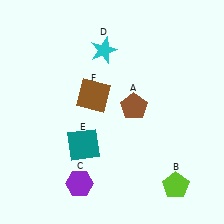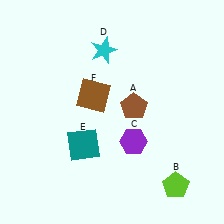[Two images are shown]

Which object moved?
The purple hexagon (C) moved right.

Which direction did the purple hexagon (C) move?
The purple hexagon (C) moved right.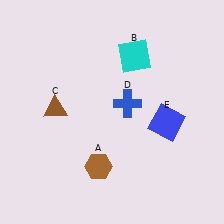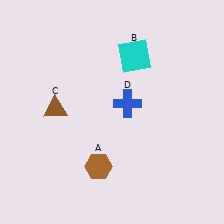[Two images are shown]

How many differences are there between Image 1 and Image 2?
There is 1 difference between the two images.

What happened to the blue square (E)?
The blue square (E) was removed in Image 2. It was in the bottom-right area of Image 1.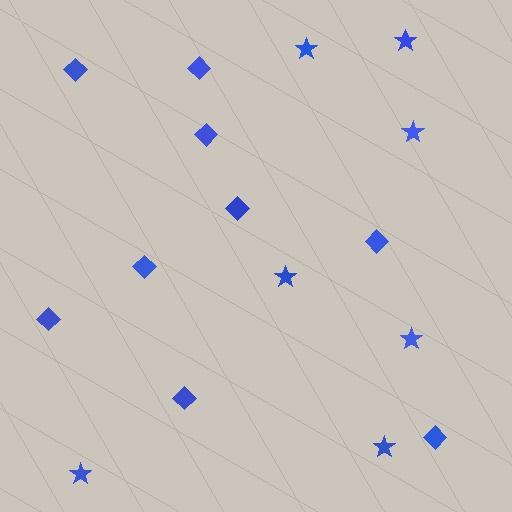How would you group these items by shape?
There are 2 groups: one group of stars (7) and one group of diamonds (9).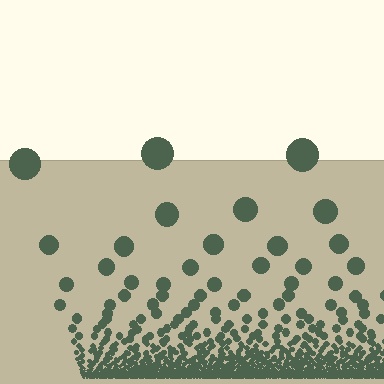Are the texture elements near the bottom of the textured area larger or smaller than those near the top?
Smaller. The gradient is inverted — elements near the bottom are smaller and denser.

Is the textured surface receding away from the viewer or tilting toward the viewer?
The surface appears to tilt toward the viewer. Texture elements get larger and sparser toward the top.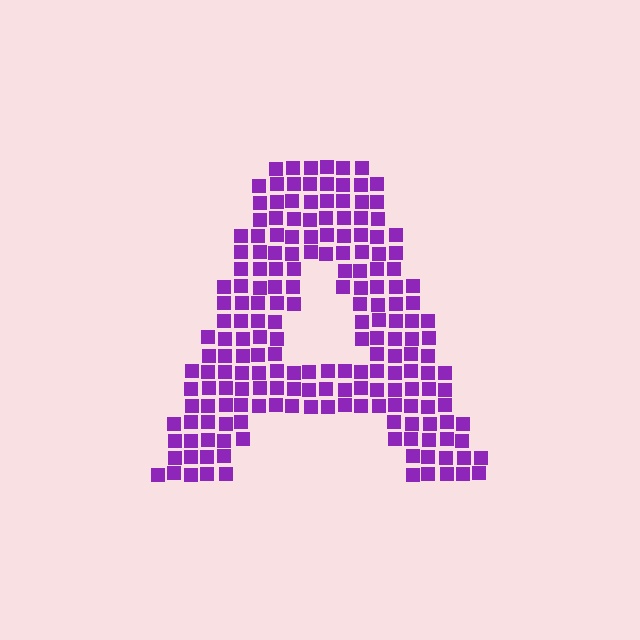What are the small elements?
The small elements are squares.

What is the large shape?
The large shape is the letter A.